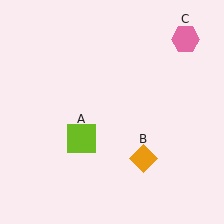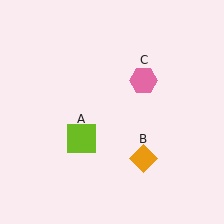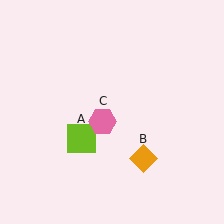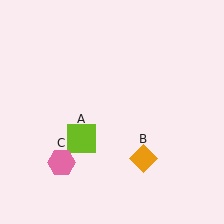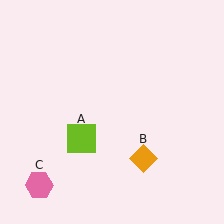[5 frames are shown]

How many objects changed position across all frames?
1 object changed position: pink hexagon (object C).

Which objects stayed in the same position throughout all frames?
Lime square (object A) and orange diamond (object B) remained stationary.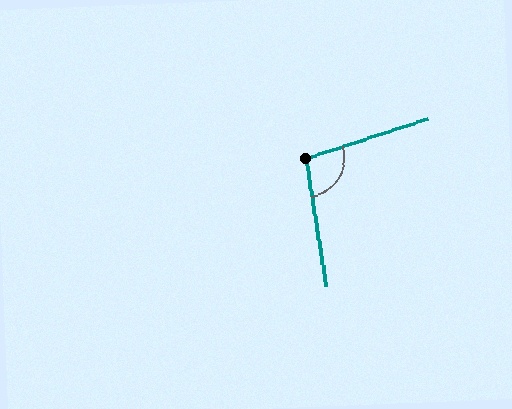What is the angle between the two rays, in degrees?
Approximately 99 degrees.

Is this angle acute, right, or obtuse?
It is obtuse.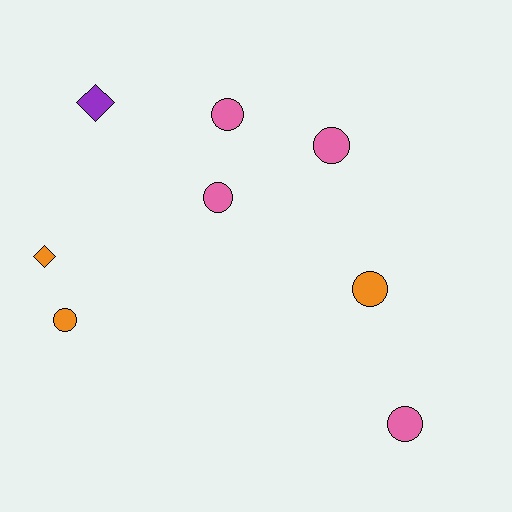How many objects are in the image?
There are 8 objects.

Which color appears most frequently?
Pink, with 4 objects.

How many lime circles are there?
There are no lime circles.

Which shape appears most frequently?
Circle, with 6 objects.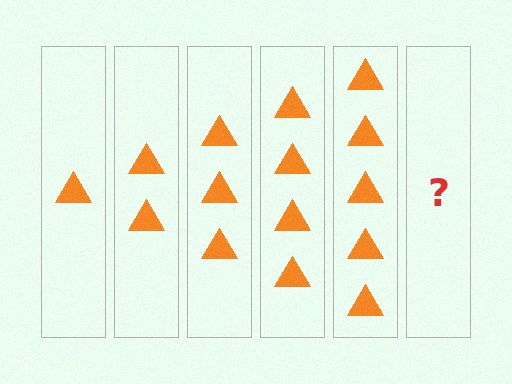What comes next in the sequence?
The next element should be 6 triangles.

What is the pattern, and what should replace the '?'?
The pattern is that each step adds one more triangle. The '?' should be 6 triangles.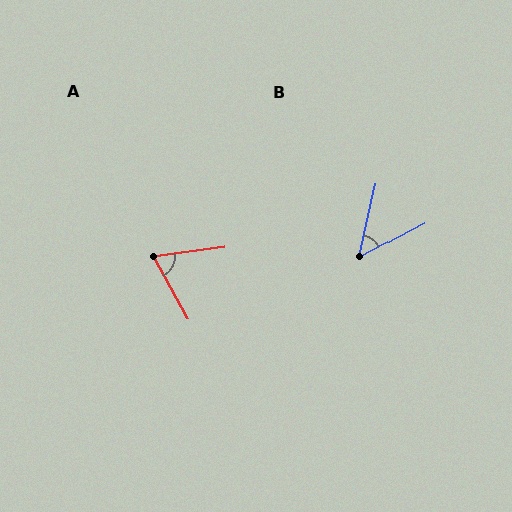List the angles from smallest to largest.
B (49°), A (69°).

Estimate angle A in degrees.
Approximately 69 degrees.